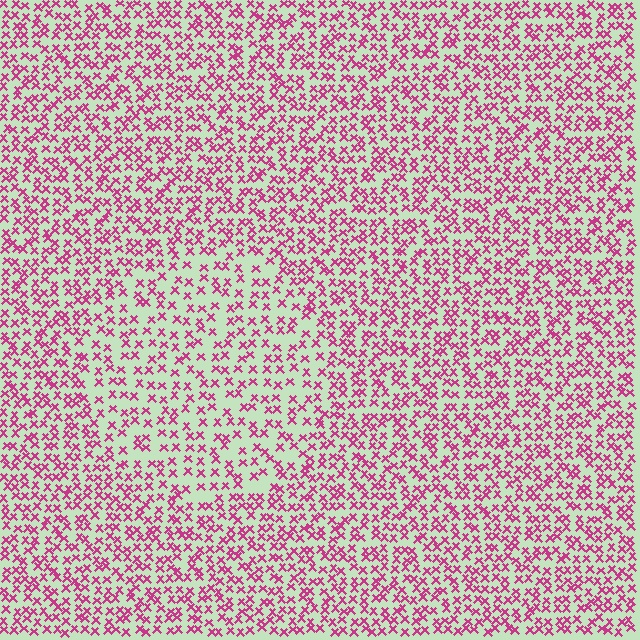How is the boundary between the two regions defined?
The boundary is defined by a change in element density (approximately 1.6x ratio). All elements are the same color, size, and shape.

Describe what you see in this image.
The image contains small magenta elements arranged at two different densities. A circle-shaped region is visible where the elements are less densely packed than the surrounding area.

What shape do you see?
I see a circle.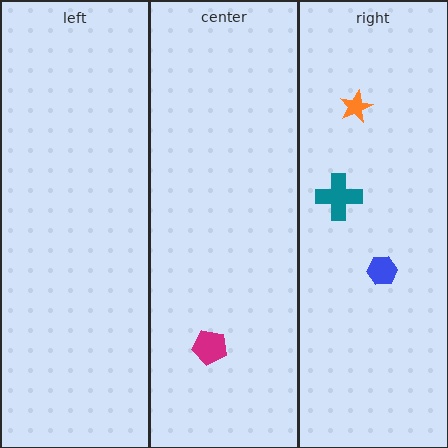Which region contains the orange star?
The right region.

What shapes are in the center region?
The magenta pentagon.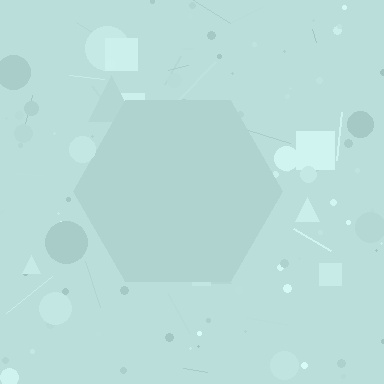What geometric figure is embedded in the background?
A hexagon is embedded in the background.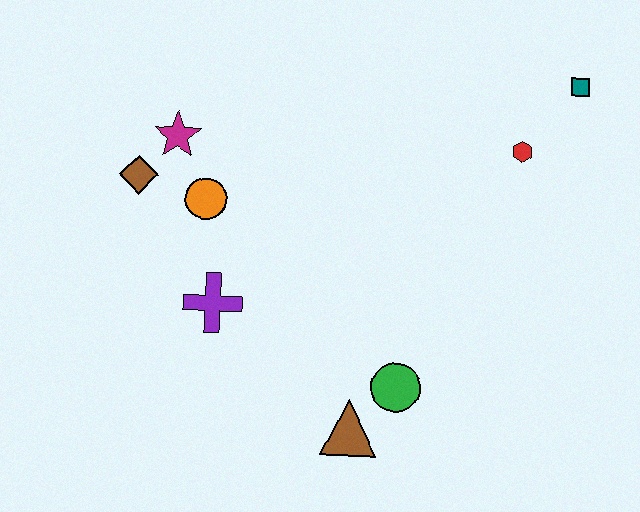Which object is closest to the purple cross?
The orange circle is closest to the purple cross.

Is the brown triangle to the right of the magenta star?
Yes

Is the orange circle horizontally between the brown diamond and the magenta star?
No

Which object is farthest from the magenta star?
The teal square is farthest from the magenta star.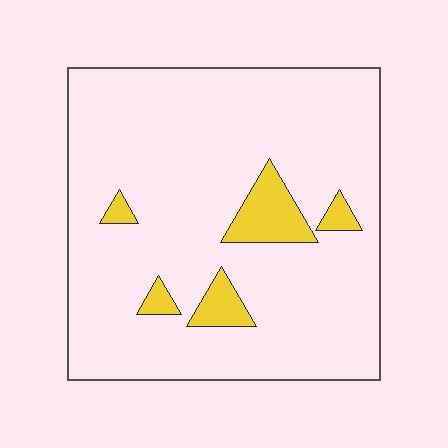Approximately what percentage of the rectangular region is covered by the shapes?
Approximately 10%.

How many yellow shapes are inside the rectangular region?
5.